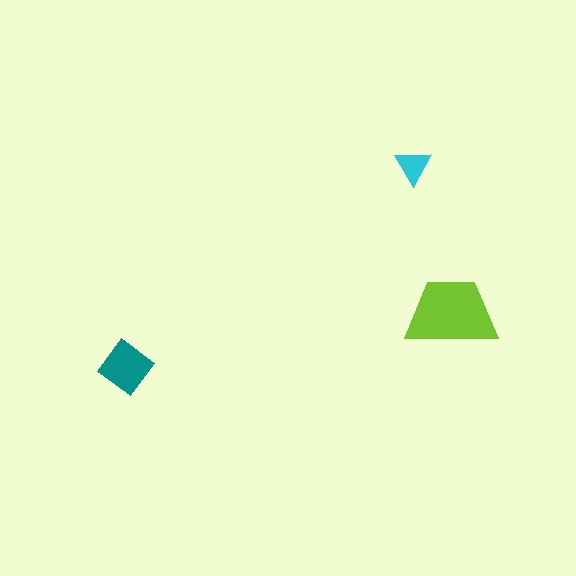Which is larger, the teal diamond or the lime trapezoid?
The lime trapezoid.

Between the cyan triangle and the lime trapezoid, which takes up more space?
The lime trapezoid.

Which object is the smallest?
The cyan triangle.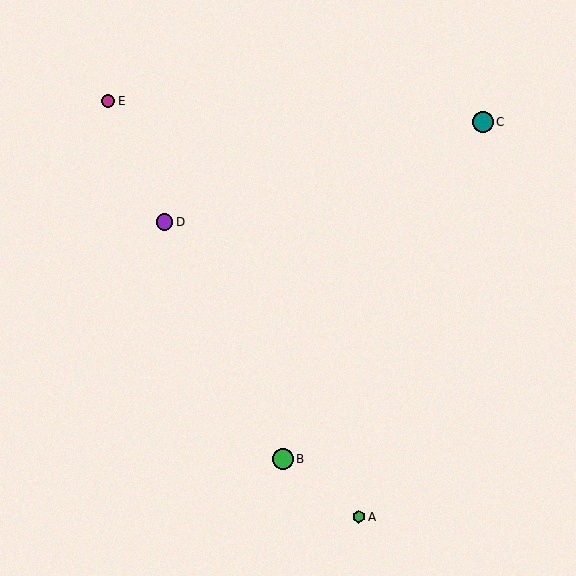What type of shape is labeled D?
Shape D is a purple circle.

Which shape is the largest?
The teal circle (labeled C) is the largest.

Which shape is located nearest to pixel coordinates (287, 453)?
The green circle (labeled B) at (283, 459) is nearest to that location.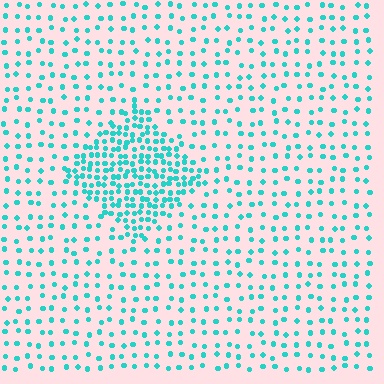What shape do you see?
I see a diamond.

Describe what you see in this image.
The image contains small cyan elements arranged at two different densities. A diamond-shaped region is visible where the elements are more densely packed than the surrounding area.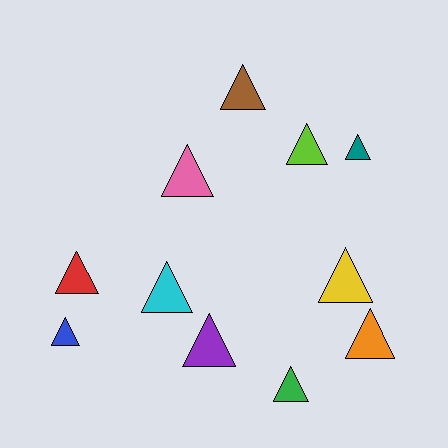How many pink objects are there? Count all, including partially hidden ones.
There is 1 pink object.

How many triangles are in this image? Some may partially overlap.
There are 11 triangles.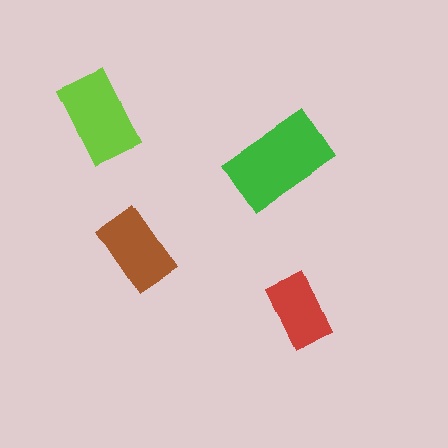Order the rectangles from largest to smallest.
the green one, the lime one, the brown one, the red one.